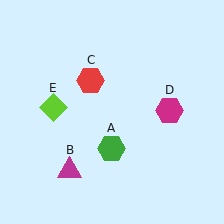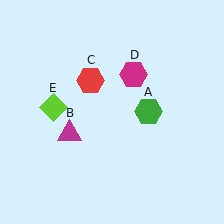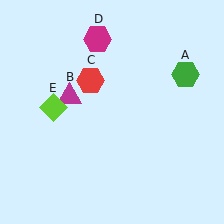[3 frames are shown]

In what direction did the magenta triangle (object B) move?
The magenta triangle (object B) moved up.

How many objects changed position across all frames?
3 objects changed position: green hexagon (object A), magenta triangle (object B), magenta hexagon (object D).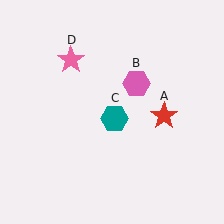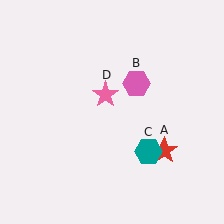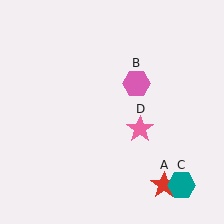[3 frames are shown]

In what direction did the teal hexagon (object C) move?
The teal hexagon (object C) moved down and to the right.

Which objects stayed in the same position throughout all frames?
Pink hexagon (object B) remained stationary.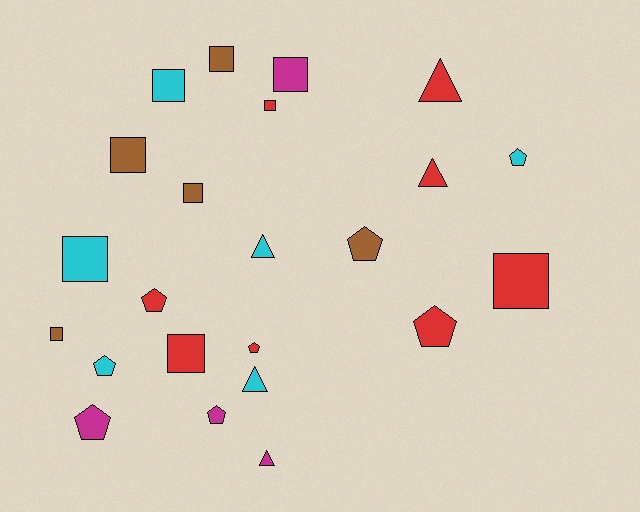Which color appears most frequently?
Red, with 8 objects.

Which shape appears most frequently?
Square, with 10 objects.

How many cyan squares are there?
There are 2 cyan squares.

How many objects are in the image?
There are 23 objects.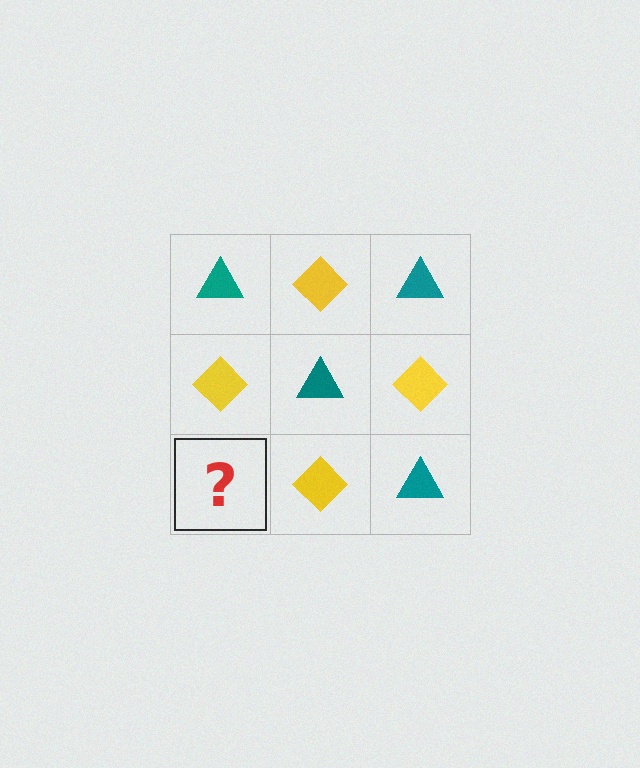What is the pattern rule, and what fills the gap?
The rule is that it alternates teal triangle and yellow diamond in a checkerboard pattern. The gap should be filled with a teal triangle.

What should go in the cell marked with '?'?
The missing cell should contain a teal triangle.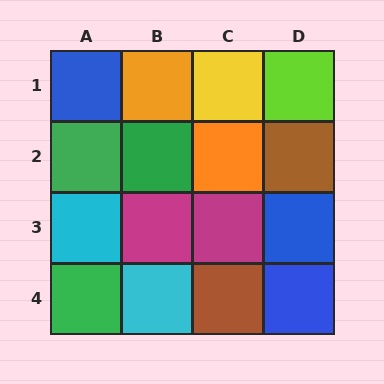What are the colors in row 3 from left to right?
Cyan, magenta, magenta, blue.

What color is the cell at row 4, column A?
Green.